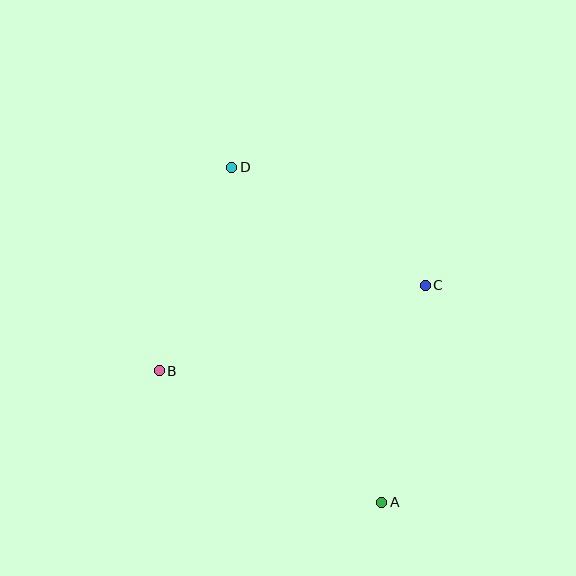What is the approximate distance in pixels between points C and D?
The distance between C and D is approximately 227 pixels.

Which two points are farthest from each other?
Points A and D are farthest from each other.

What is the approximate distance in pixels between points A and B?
The distance between A and B is approximately 258 pixels.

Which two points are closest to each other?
Points B and D are closest to each other.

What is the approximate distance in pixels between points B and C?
The distance between B and C is approximately 279 pixels.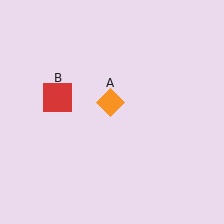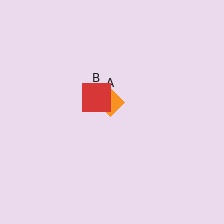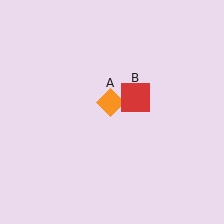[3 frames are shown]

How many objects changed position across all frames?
1 object changed position: red square (object B).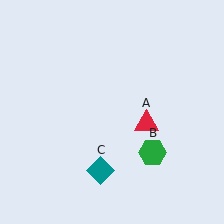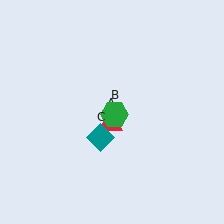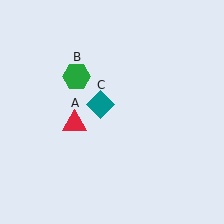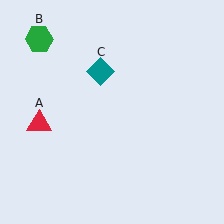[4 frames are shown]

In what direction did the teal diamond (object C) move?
The teal diamond (object C) moved up.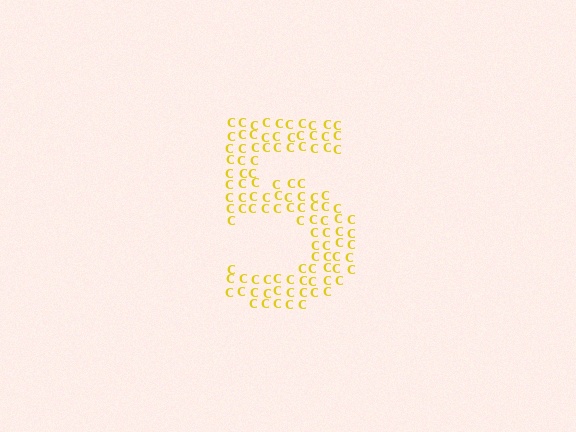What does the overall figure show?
The overall figure shows the digit 5.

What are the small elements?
The small elements are letter C's.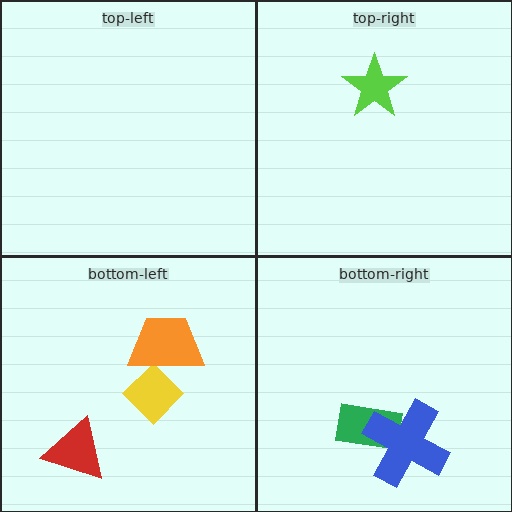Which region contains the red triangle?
The bottom-left region.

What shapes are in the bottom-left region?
The yellow diamond, the orange trapezoid, the red triangle.